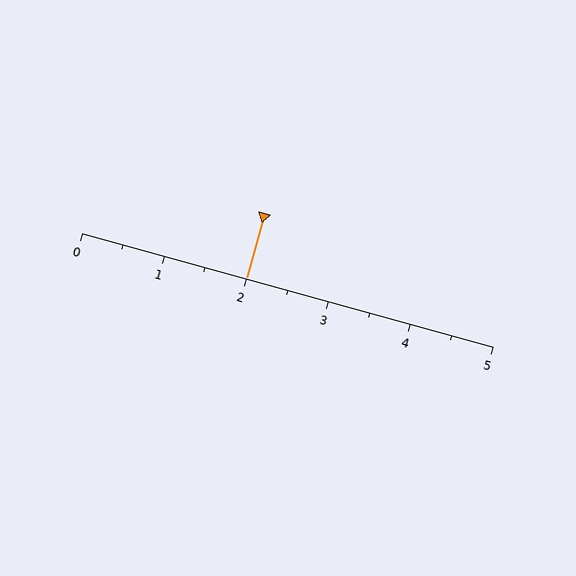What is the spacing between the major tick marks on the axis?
The major ticks are spaced 1 apart.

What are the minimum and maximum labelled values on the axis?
The axis runs from 0 to 5.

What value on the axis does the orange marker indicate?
The marker indicates approximately 2.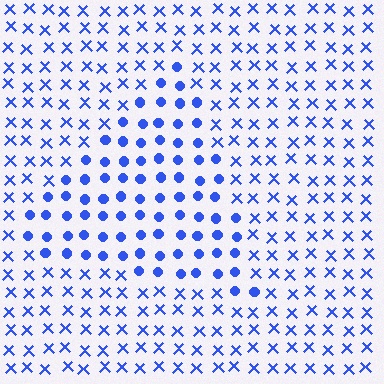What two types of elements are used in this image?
The image uses circles inside the triangle region and X marks outside it.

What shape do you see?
I see a triangle.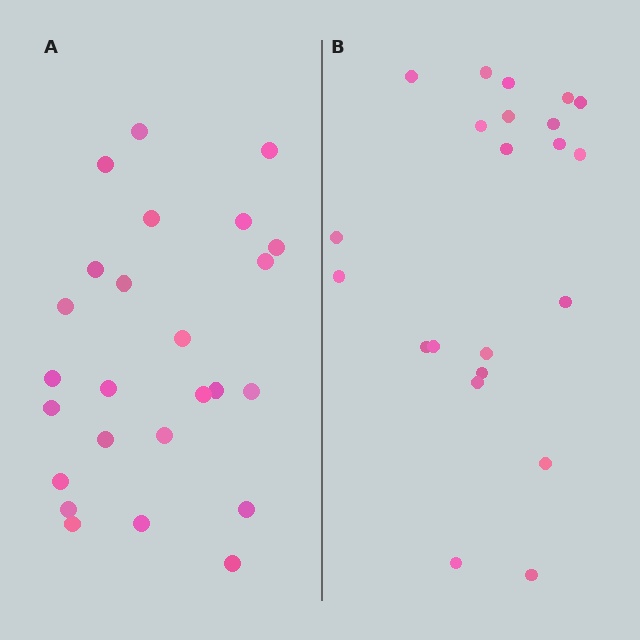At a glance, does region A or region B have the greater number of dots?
Region A (the left region) has more dots.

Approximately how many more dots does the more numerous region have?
Region A has just a few more — roughly 2 or 3 more dots than region B.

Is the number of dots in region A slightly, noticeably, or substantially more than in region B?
Region A has only slightly more — the two regions are fairly close. The ratio is roughly 1.1 to 1.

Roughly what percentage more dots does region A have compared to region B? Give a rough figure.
About 15% more.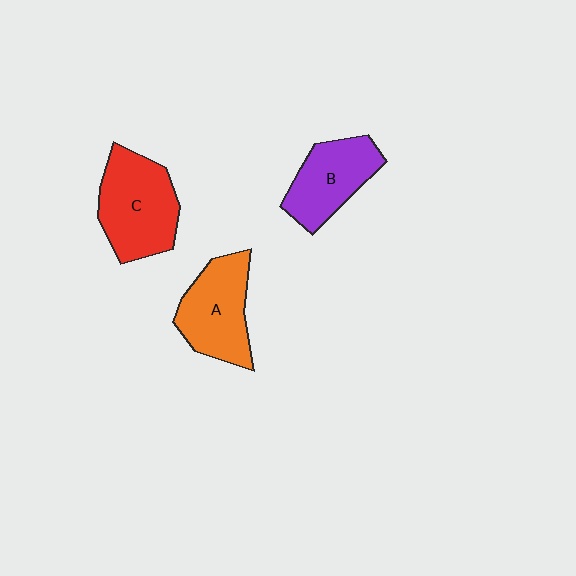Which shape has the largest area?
Shape C (red).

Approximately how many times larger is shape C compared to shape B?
Approximately 1.3 times.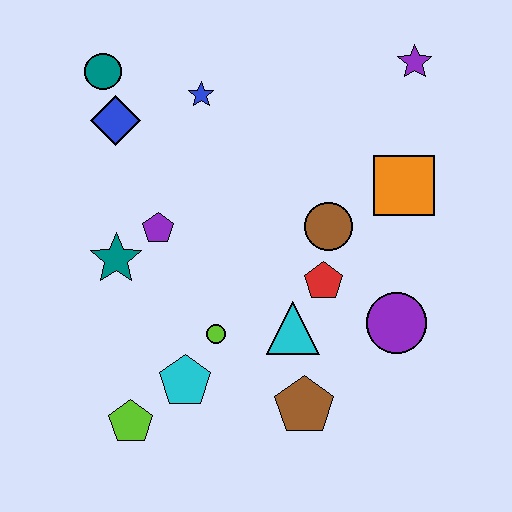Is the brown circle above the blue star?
No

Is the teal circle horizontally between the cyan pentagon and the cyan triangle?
No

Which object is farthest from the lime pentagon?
The purple star is farthest from the lime pentagon.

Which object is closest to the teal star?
The purple pentagon is closest to the teal star.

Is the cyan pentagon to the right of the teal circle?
Yes